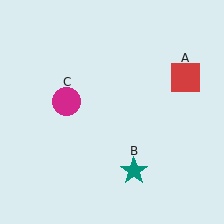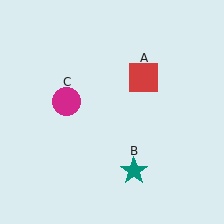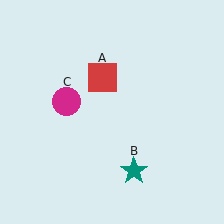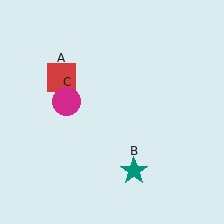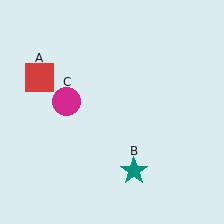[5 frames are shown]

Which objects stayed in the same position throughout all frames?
Teal star (object B) and magenta circle (object C) remained stationary.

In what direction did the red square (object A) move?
The red square (object A) moved left.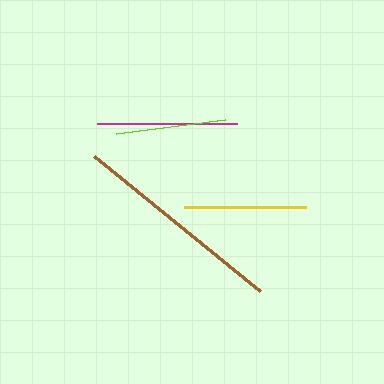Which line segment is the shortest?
The lime line is the shortest at approximately 110 pixels.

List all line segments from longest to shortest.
From longest to shortest: brown, magenta, yellow, lime.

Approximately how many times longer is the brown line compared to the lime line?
The brown line is approximately 1.9 times the length of the lime line.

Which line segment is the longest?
The brown line is the longest at approximately 214 pixels.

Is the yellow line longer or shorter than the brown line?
The brown line is longer than the yellow line.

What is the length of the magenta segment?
The magenta segment is approximately 140 pixels long.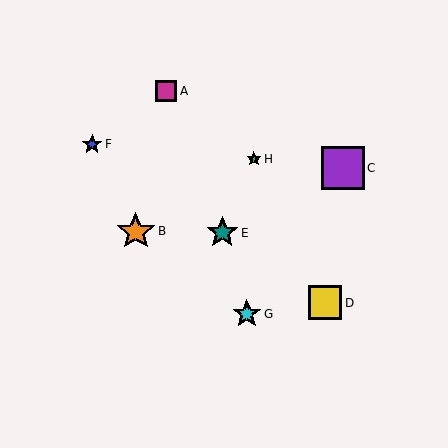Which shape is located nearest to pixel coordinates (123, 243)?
The orange star (labeled B) at (136, 231) is nearest to that location.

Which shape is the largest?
The purple square (labeled C) is the largest.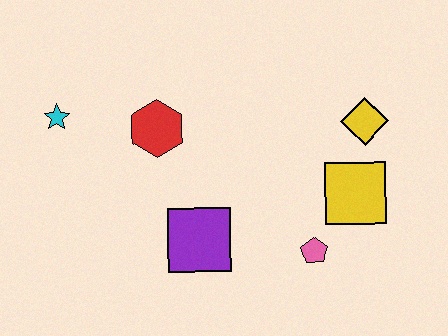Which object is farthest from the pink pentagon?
The cyan star is farthest from the pink pentagon.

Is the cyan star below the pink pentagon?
No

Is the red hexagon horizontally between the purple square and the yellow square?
No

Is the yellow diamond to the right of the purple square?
Yes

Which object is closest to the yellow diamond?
The yellow square is closest to the yellow diamond.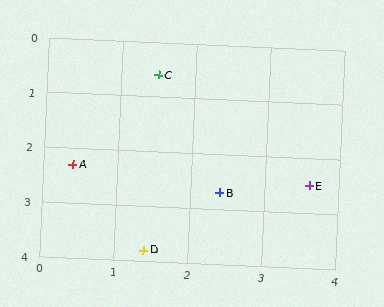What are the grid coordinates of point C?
Point C is at approximately (1.5, 0.6).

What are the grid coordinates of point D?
Point D is at approximately (1.4, 3.8).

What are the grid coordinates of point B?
Point B is at approximately (2.4, 2.7).